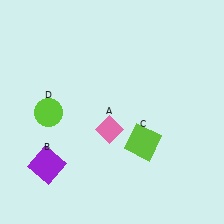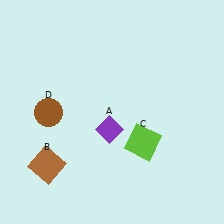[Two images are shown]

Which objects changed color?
A changed from pink to purple. B changed from purple to brown. D changed from lime to brown.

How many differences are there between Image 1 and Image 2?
There are 3 differences between the two images.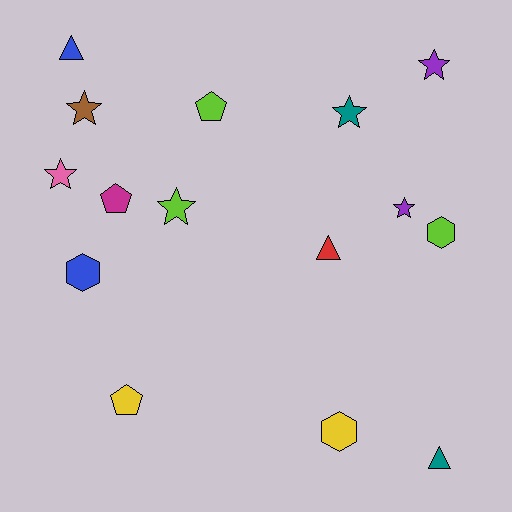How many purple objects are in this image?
There are 2 purple objects.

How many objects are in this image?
There are 15 objects.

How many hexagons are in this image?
There are 3 hexagons.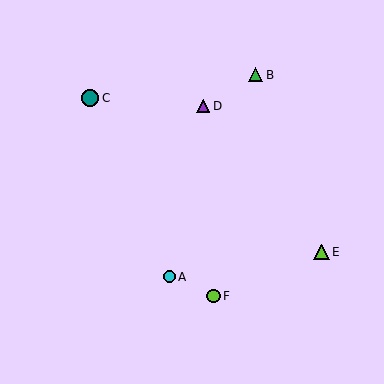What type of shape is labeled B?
Shape B is a green triangle.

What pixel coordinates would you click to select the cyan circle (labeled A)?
Click at (169, 277) to select the cyan circle A.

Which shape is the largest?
The teal circle (labeled C) is the largest.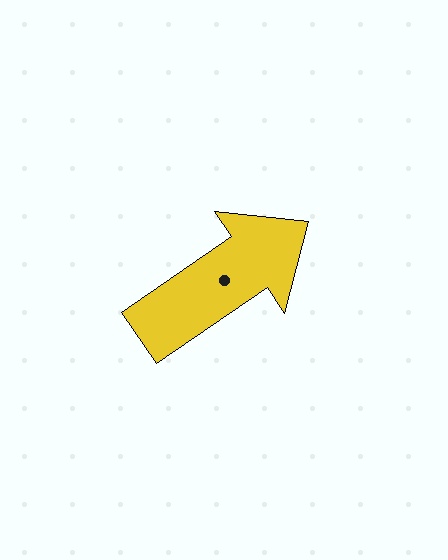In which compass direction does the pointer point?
Northeast.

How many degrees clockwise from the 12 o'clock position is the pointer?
Approximately 55 degrees.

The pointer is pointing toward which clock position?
Roughly 2 o'clock.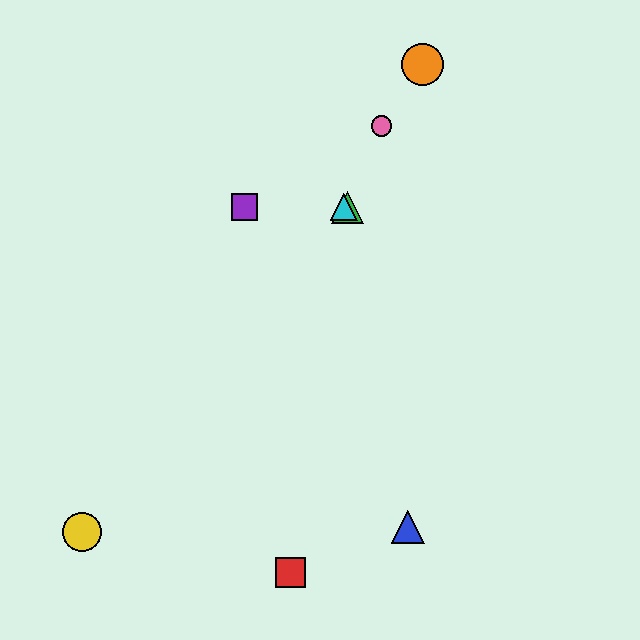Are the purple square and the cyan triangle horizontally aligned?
Yes, both are at y≈207.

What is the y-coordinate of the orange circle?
The orange circle is at y≈65.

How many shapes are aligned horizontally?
3 shapes (the green triangle, the purple square, the cyan triangle) are aligned horizontally.